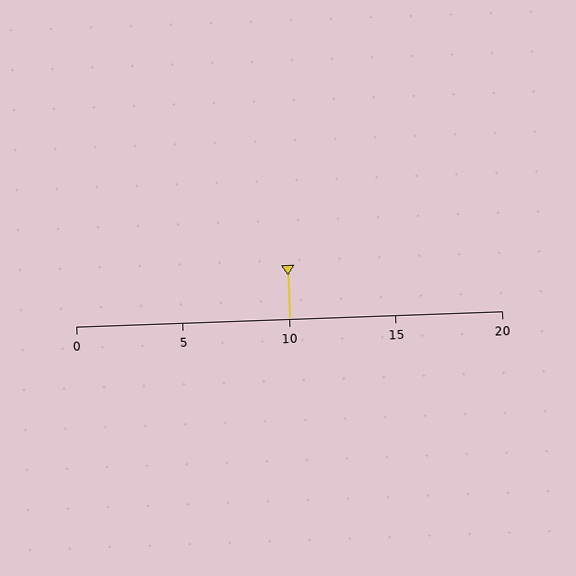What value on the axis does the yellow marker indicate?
The marker indicates approximately 10.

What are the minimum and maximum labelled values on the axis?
The axis runs from 0 to 20.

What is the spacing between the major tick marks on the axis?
The major ticks are spaced 5 apart.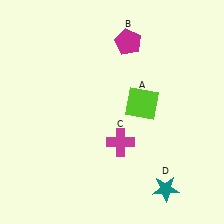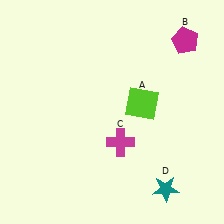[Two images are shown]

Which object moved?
The magenta pentagon (B) moved right.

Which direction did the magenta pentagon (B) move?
The magenta pentagon (B) moved right.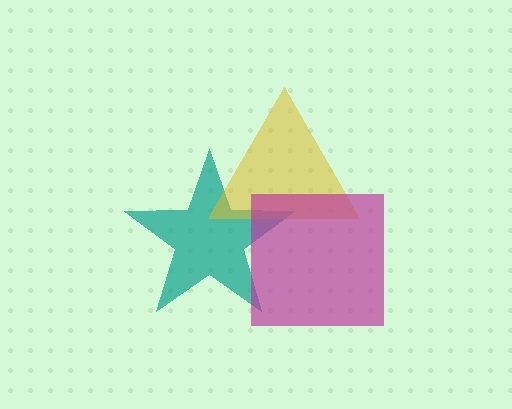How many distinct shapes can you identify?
There are 3 distinct shapes: a teal star, a yellow triangle, a magenta square.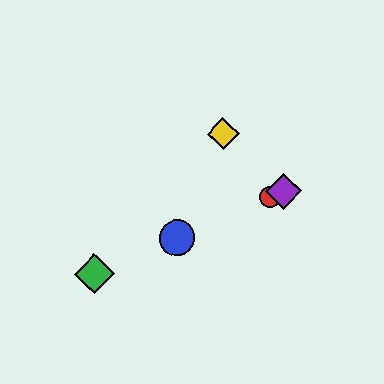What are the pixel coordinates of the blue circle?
The blue circle is at (177, 238).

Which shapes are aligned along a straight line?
The red circle, the blue circle, the green diamond, the purple diamond are aligned along a straight line.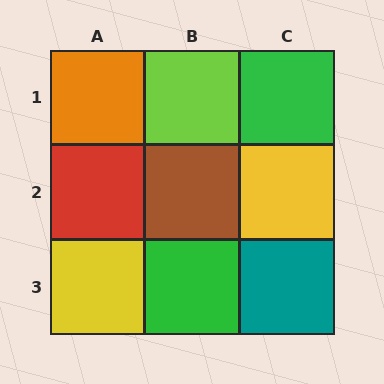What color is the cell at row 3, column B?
Green.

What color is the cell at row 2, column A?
Red.